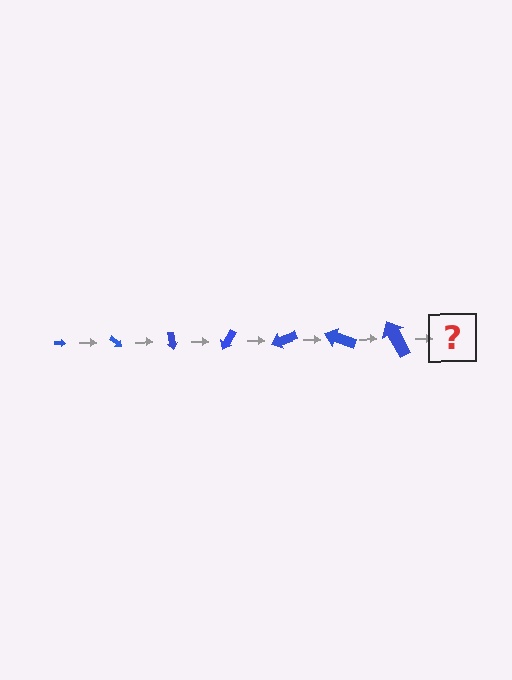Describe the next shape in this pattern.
It should be an arrow, larger than the previous one and rotated 280 degrees from the start.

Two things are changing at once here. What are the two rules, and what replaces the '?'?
The two rules are that the arrow grows larger each step and it rotates 40 degrees each step. The '?' should be an arrow, larger than the previous one and rotated 280 degrees from the start.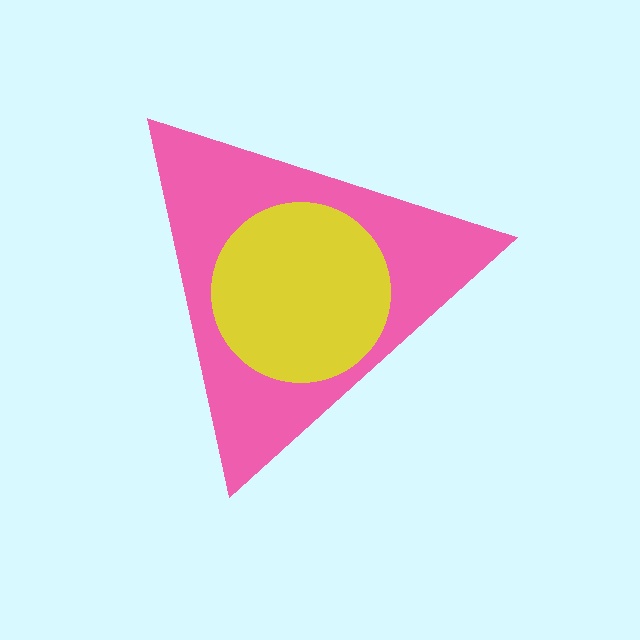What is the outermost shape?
The pink triangle.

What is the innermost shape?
The yellow circle.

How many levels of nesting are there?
2.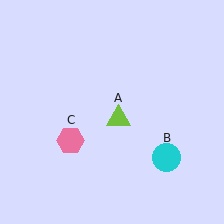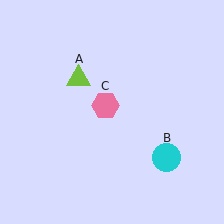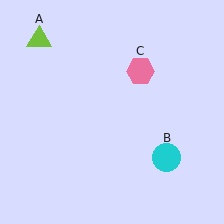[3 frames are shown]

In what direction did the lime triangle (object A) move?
The lime triangle (object A) moved up and to the left.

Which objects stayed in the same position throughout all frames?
Cyan circle (object B) remained stationary.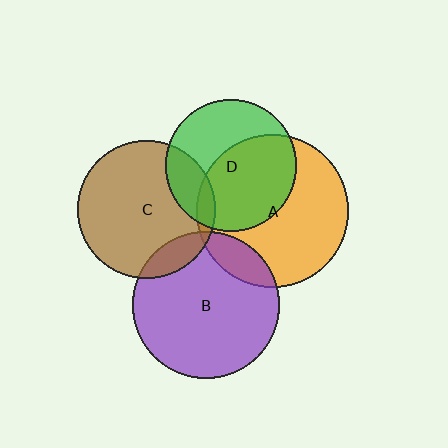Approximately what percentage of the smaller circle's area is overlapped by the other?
Approximately 20%.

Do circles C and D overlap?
Yes.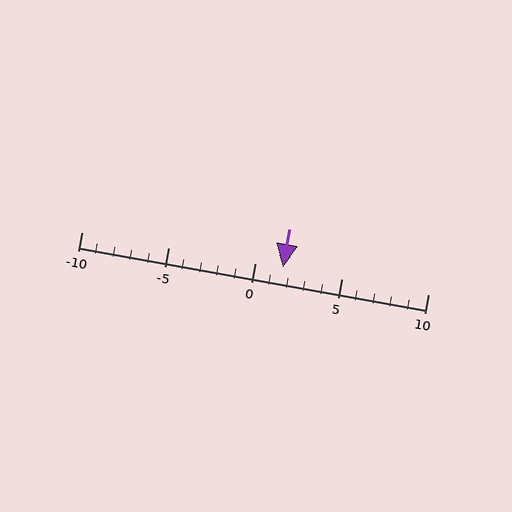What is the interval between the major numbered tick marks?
The major tick marks are spaced 5 units apart.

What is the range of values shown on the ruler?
The ruler shows values from -10 to 10.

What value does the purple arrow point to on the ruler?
The purple arrow points to approximately 2.